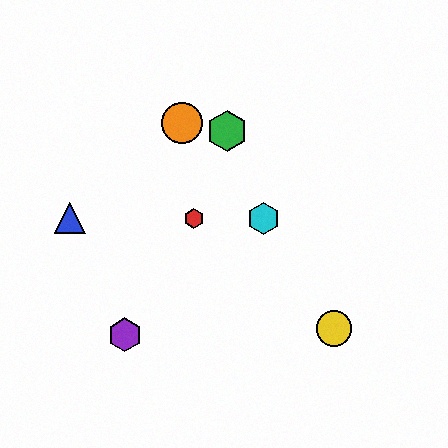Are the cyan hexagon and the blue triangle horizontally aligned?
Yes, both are at y≈218.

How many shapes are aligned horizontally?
3 shapes (the red hexagon, the blue triangle, the cyan hexagon) are aligned horizontally.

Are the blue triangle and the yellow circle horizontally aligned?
No, the blue triangle is at y≈218 and the yellow circle is at y≈328.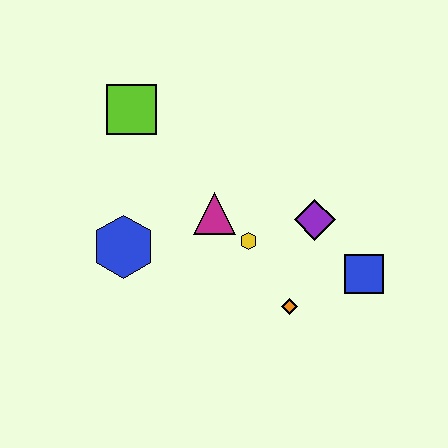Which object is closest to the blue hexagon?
The magenta triangle is closest to the blue hexagon.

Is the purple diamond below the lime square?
Yes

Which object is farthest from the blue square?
The lime square is farthest from the blue square.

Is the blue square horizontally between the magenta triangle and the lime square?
No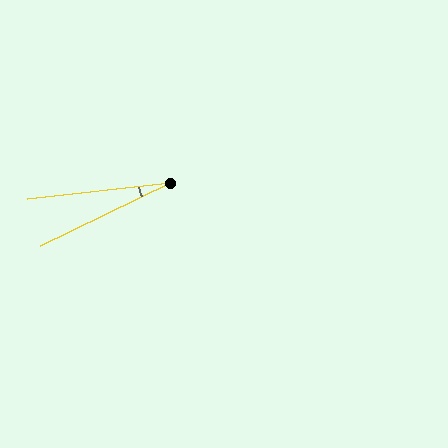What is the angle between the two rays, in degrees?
Approximately 20 degrees.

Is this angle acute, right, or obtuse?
It is acute.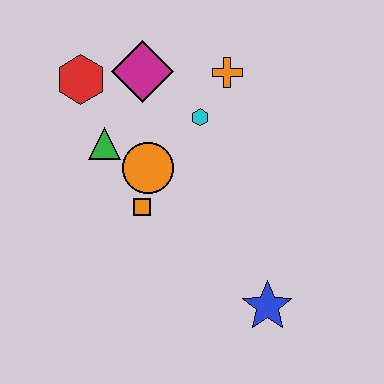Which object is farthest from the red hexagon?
The blue star is farthest from the red hexagon.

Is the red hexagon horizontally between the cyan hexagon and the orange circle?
No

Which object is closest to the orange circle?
The orange square is closest to the orange circle.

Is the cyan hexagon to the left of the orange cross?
Yes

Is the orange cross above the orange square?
Yes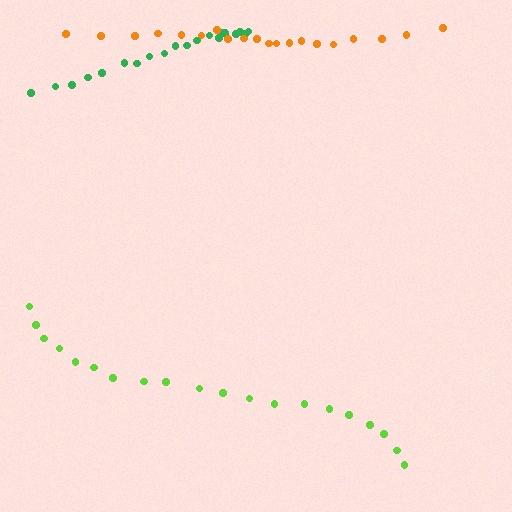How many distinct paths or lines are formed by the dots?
There are 3 distinct paths.